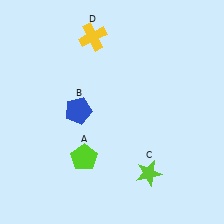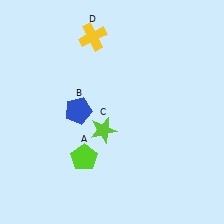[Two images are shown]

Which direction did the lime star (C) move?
The lime star (C) moved left.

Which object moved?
The lime star (C) moved left.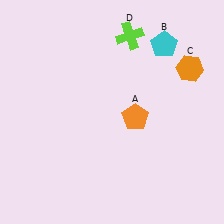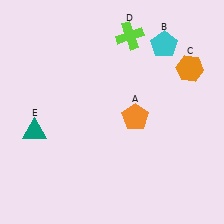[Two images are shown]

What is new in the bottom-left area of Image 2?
A teal triangle (E) was added in the bottom-left area of Image 2.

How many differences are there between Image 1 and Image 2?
There is 1 difference between the two images.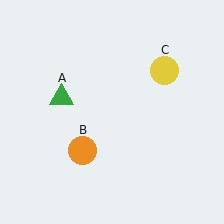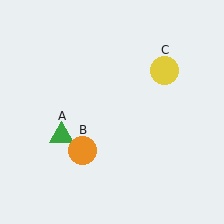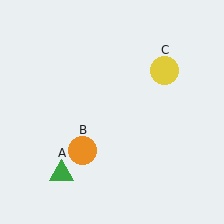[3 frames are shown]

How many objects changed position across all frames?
1 object changed position: green triangle (object A).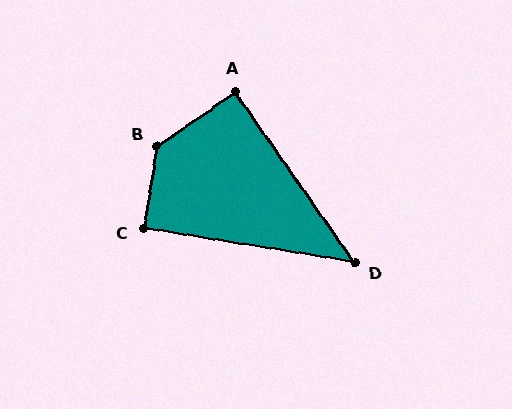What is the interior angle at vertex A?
Approximately 90 degrees (approximately right).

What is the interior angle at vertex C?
Approximately 90 degrees (approximately right).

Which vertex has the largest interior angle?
B, at approximately 134 degrees.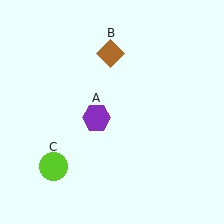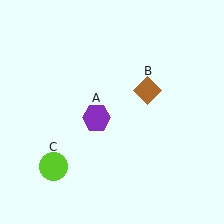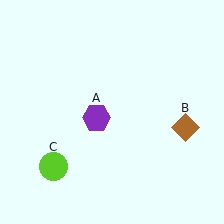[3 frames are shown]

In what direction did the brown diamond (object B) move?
The brown diamond (object B) moved down and to the right.